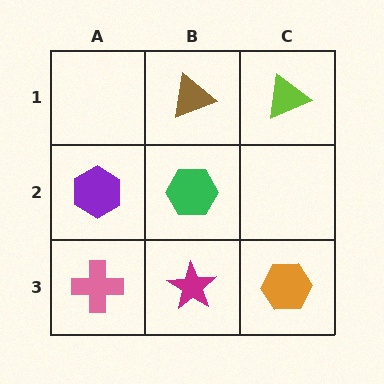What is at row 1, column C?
A lime triangle.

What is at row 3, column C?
An orange hexagon.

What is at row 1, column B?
A brown triangle.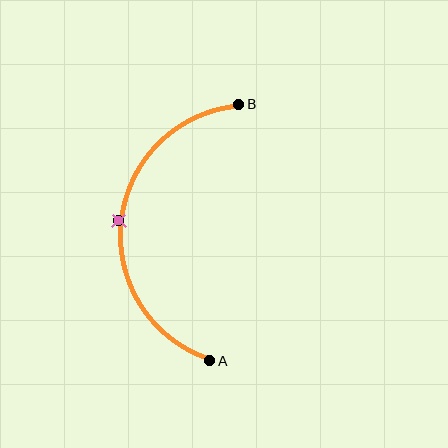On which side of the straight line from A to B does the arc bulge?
The arc bulges to the left of the straight line connecting A and B.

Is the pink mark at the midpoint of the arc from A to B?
Yes. The pink mark lies on the arc at equal arc-length from both A and B — it is the arc midpoint.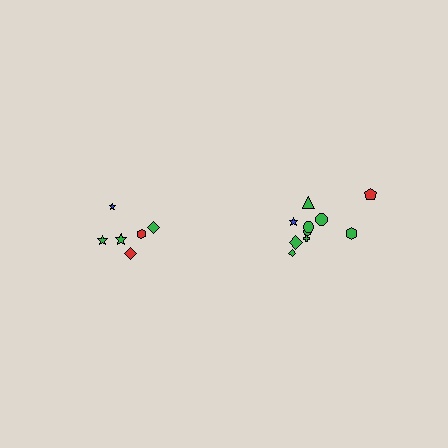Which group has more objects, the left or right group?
The right group.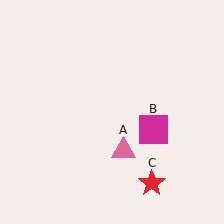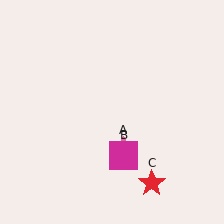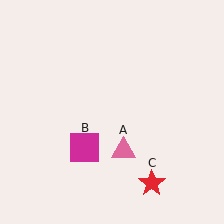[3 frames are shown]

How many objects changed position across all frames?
1 object changed position: magenta square (object B).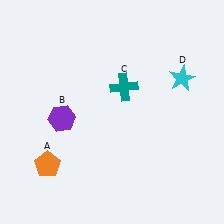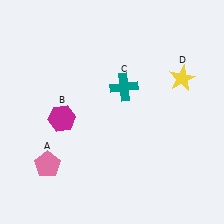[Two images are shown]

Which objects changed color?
A changed from orange to pink. B changed from purple to magenta. D changed from cyan to yellow.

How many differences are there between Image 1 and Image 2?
There are 3 differences between the two images.